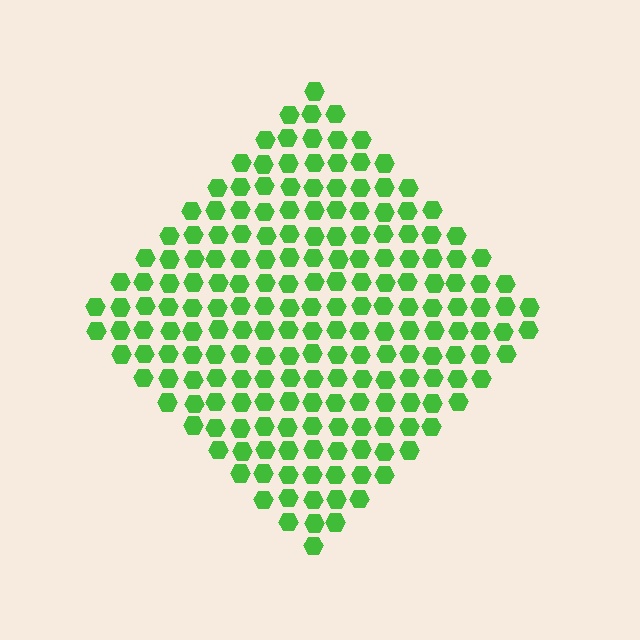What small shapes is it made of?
It is made of small hexagons.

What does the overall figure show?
The overall figure shows a diamond.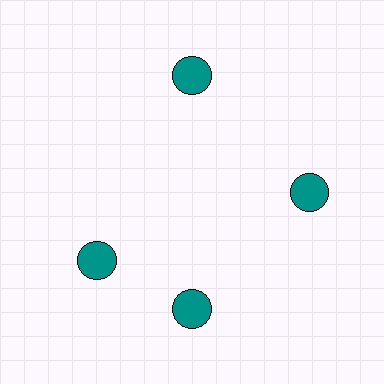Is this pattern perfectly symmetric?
No. The 4 teal circles are arranged in a ring, but one element near the 9 o'clock position is rotated out of alignment along the ring, breaking the 4-fold rotational symmetry.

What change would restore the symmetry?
The symmetry would be restored by rotating it back into even spacing with its neighbors so that all 4 circles sit at equal angles and equal distance from the center.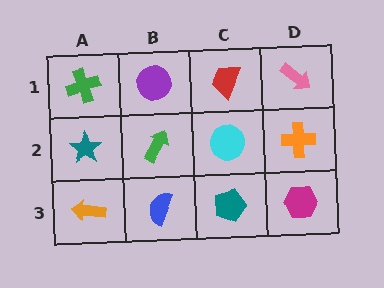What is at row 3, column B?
A blue semicircle.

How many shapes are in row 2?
4 shapes.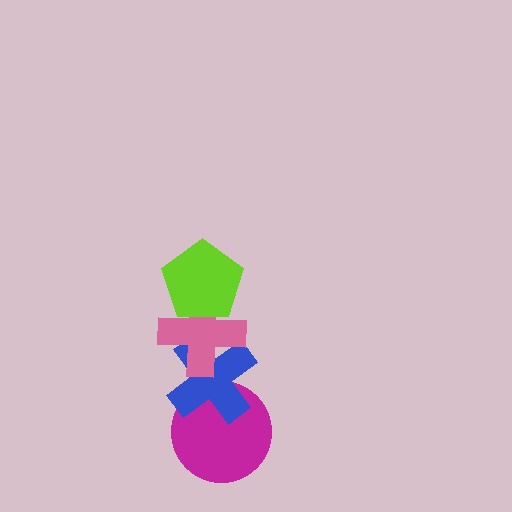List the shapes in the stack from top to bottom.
From top to bottom: the lime pentagon, the pink cross, the blue cross, the magenta circle.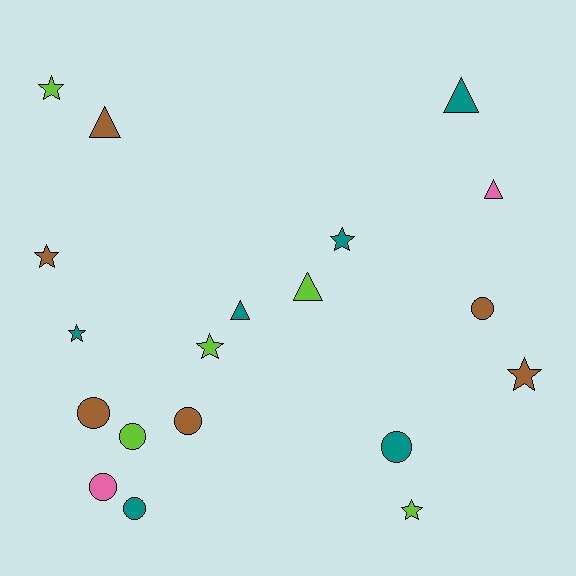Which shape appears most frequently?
Circle, with 7 objects.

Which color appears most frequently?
Brown, with 6 objects.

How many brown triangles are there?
There is 1 brown triangle.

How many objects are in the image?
There are 19 objects.